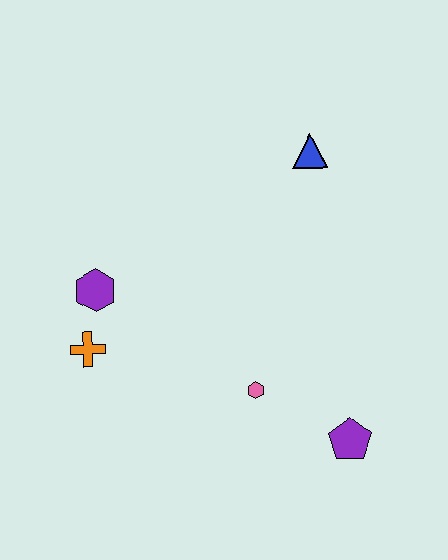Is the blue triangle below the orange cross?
No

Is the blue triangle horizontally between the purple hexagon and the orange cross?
No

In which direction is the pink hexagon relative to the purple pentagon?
The pink hexagon is to the left of the purple pentagon.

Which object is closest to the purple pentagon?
The pink hexagon is closest to the purple pentagon.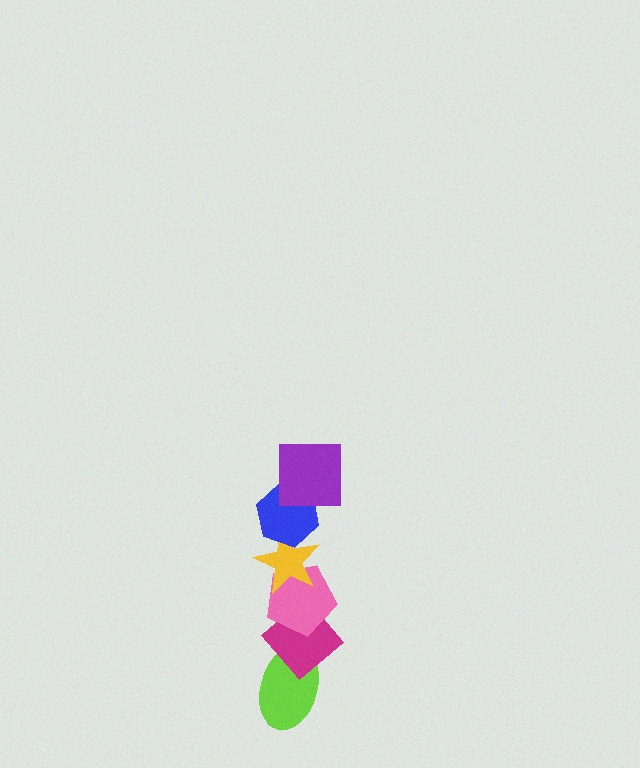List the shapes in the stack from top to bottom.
From top to bottom: the purple square, the blue hexagon, the yellow star, the pink pentagon, the magenta diamond, the lime ellipse.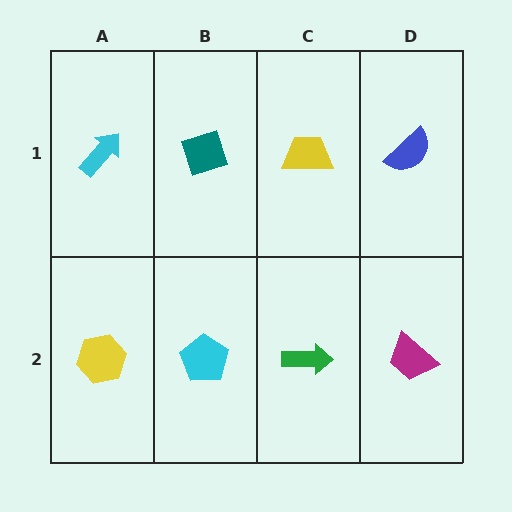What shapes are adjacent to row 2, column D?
A blue semicircle (row 1, column D), a green arrow (row 2, column C).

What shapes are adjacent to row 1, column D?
A magenta trapezoid (row 2, column D), a yellow trapezoid (row 1, column C).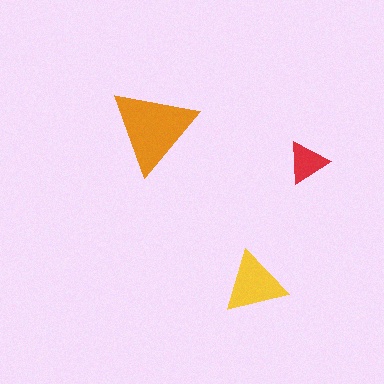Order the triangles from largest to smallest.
the orange one, the yellow one, the red one.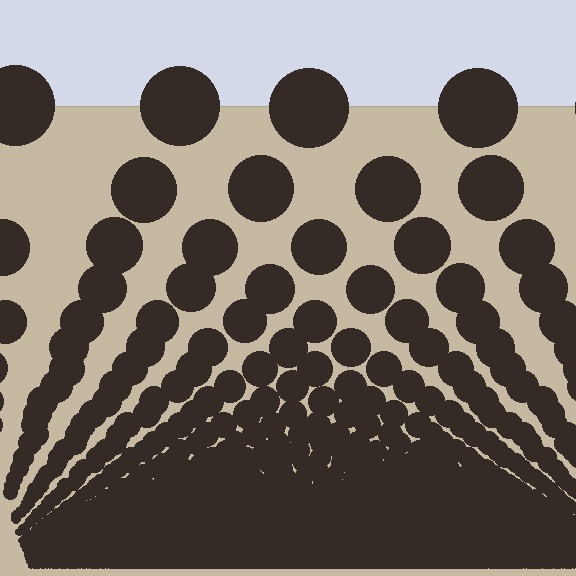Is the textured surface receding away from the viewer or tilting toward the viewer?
The surface appears to tilt toward the viewer. Texture elements get larger and sparser toward the top.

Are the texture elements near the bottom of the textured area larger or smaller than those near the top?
Smaller. The gradient is inverted — elements near the bottom are smaller and denser.